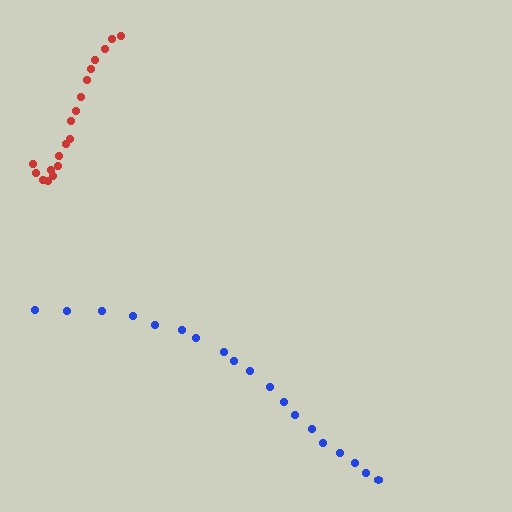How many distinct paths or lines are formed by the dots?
There are 2 distinct paths.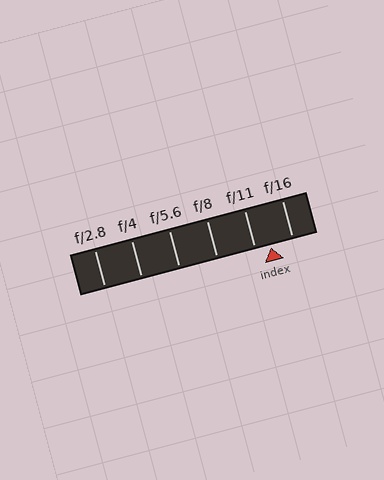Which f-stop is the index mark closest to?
The index mark is closest to f/11.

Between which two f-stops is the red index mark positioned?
The index mark is between f/11 and f/16.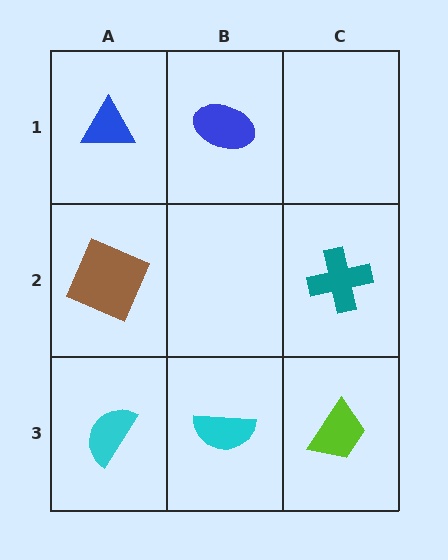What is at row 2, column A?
A brown square.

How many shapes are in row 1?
2 shapes.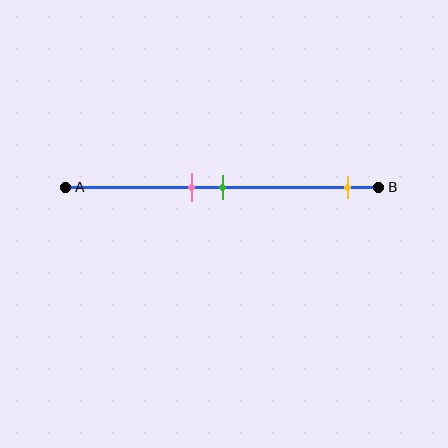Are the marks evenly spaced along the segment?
No, the marks are not evenly spaced.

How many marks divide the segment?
There are 3 marks dividing the segment.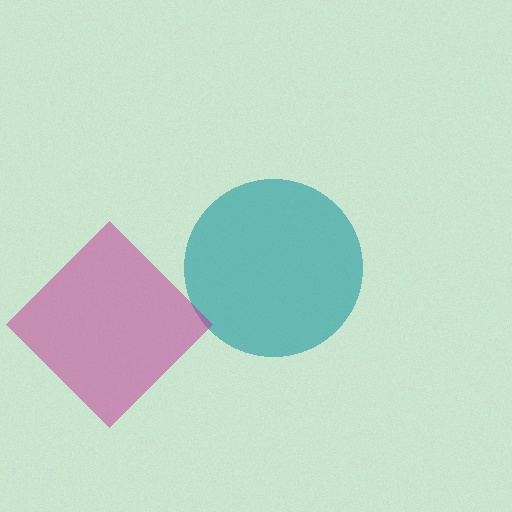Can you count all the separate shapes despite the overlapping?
Yes, there are 2 separate shapes.